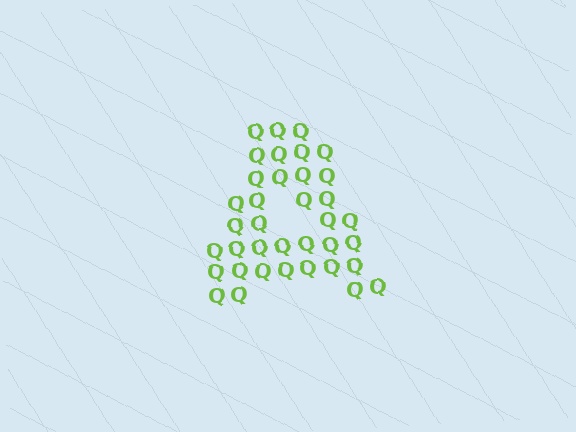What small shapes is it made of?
It is made of small letter Q's.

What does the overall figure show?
The overall figure shows the letter A.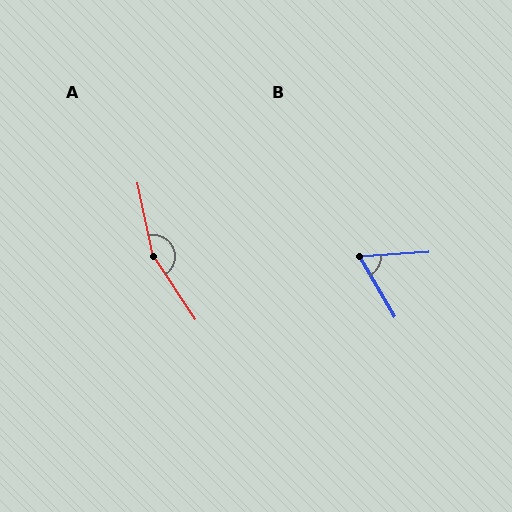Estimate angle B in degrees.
Approximately 63 degrees.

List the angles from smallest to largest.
B (63°), A (159°).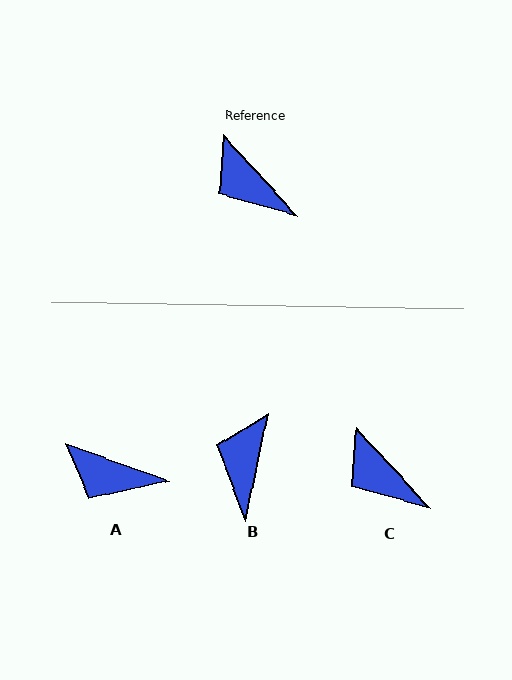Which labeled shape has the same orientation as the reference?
C.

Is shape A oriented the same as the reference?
No, it is off by about 27 degrees.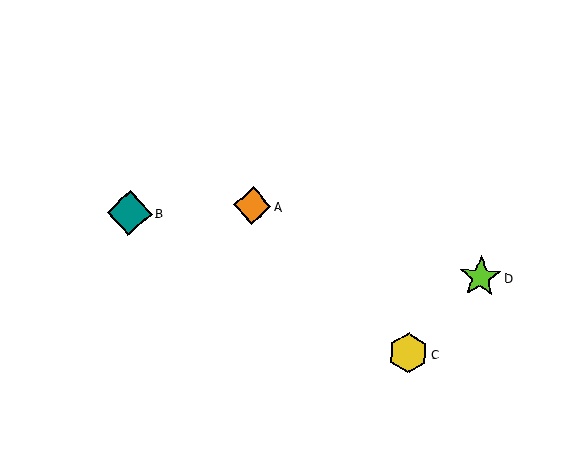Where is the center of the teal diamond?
The center of the teal diamond is at (129, 213).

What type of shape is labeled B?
Shape B is a teal diamond.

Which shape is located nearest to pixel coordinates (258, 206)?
The orange diamond (labeled A) at (252, 206) is nearest to that location.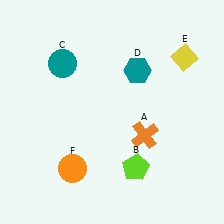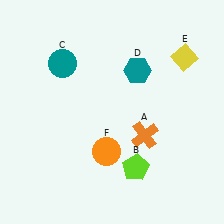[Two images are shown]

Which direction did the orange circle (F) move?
The orange circle (F) moved right.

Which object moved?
The orange circle (F) moved right.